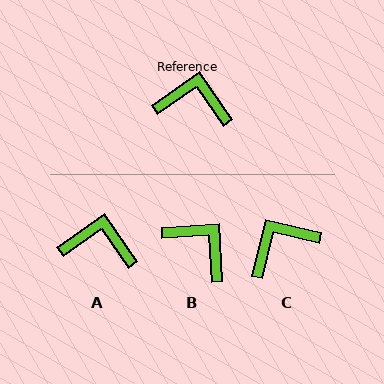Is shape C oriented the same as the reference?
No, it is off by about 42 degrees.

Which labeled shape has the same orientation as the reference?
A.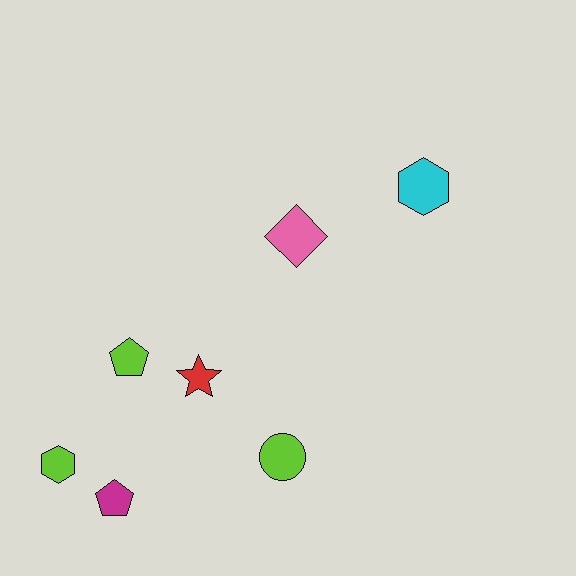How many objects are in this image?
There are 7 objects.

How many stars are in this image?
There is 1 star.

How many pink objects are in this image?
There is 1 pink object.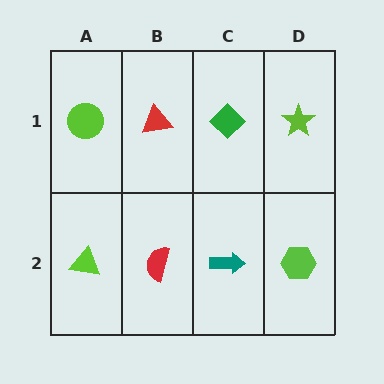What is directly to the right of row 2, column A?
A red semicircle.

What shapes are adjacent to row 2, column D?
A lime star (row 1, column D), a teal arrow (row 2, column C).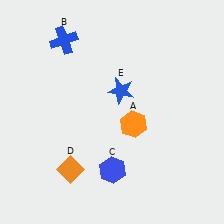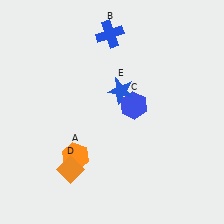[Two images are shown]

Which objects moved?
The objects that moved are: the orange hexagon (A), the blue cross (B), the blue hexagon (C).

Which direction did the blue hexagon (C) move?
The blue hexagon (C) moved up.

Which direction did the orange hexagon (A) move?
The orange hexagon (A) moved left.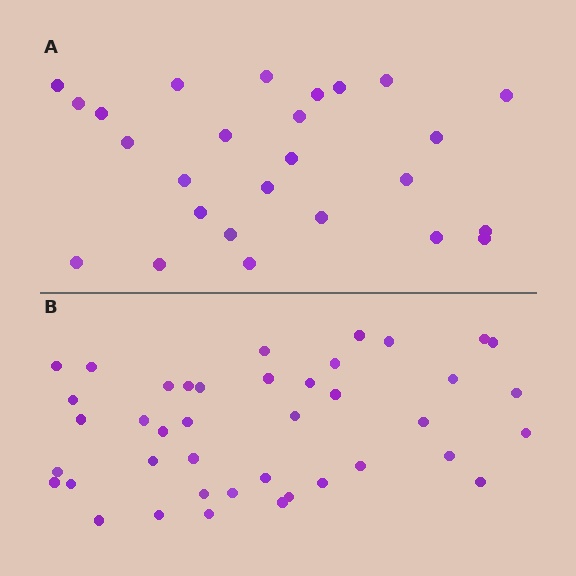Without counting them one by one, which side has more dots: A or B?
Region B (the bottom region) has more dots.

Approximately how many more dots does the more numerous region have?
Region B has approximately 15 more dots than region A.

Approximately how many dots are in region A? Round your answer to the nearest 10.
About 30 dots. (The exact count is 26, which rounds to 30.)